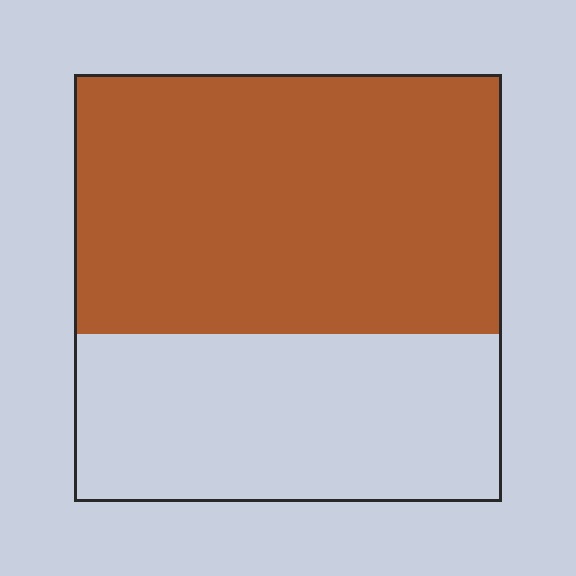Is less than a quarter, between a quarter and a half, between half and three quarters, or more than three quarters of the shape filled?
Between half and three quarters.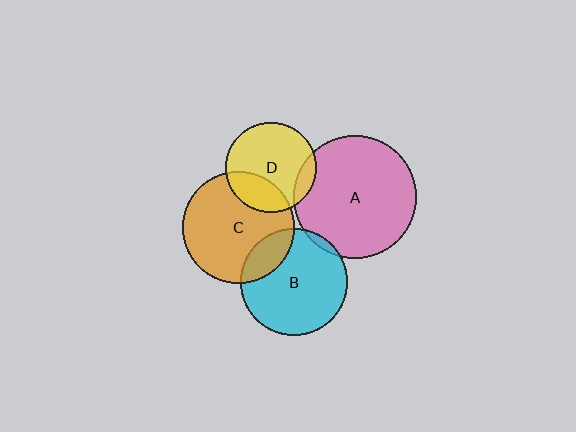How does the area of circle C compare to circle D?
Approximately 1.5 times.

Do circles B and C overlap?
Yes.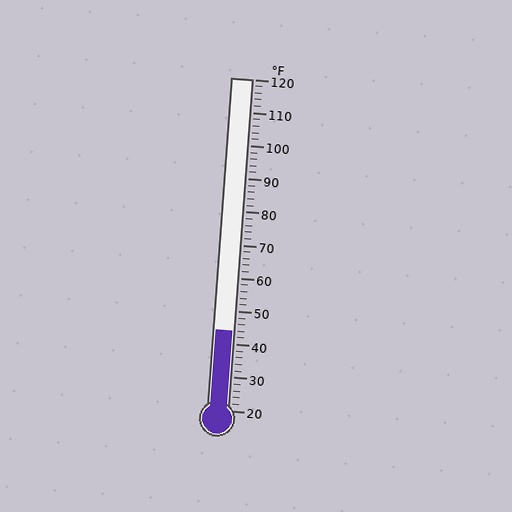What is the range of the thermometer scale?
The thermometer scale ranges from 20°F to 120°F.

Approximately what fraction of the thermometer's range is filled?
The thermometer is filled to approximately 25% of its range.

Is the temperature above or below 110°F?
The temperature is below 110°F.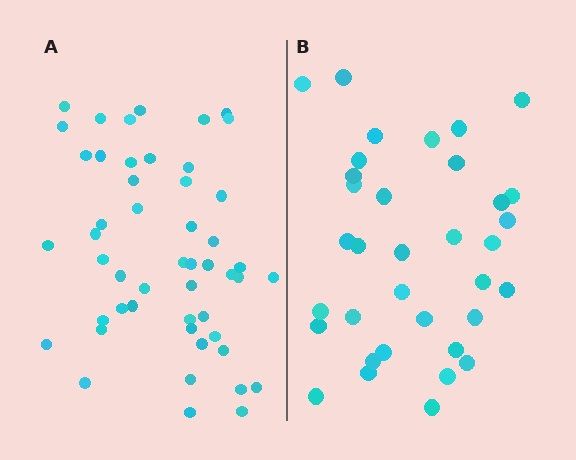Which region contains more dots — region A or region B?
Region A (the left region) has more dots.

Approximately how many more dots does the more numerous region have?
Region A has approximately 15 more dots than region B.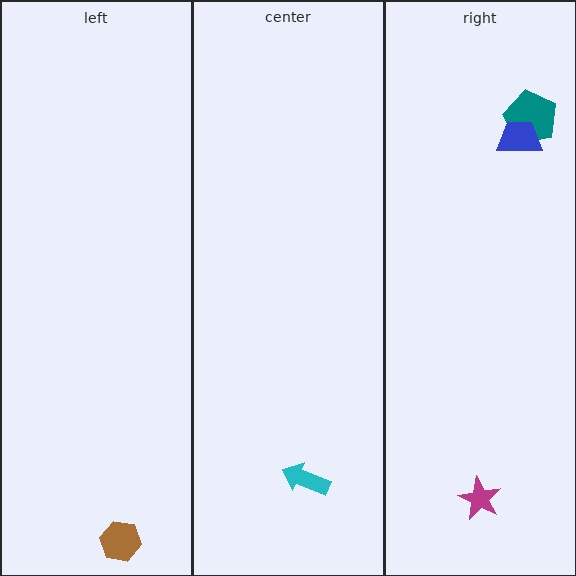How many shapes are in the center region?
1.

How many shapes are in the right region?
3.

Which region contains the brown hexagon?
The left region.